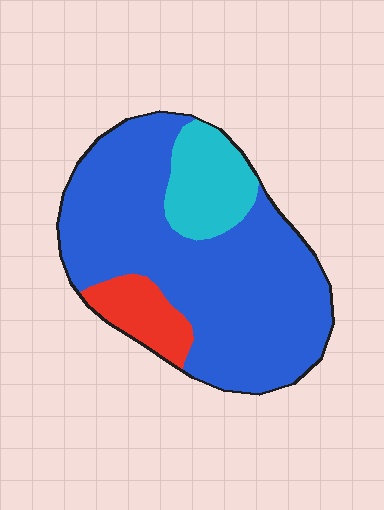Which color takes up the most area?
Blue, at roughly 75%.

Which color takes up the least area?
Red, at roughly 10%.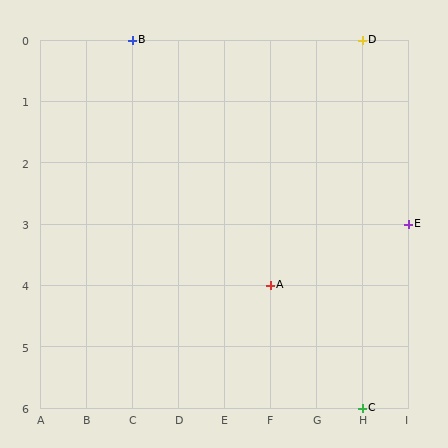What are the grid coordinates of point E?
Point E is at grid coordinates (I, 3).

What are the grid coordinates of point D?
Point D is at grid coordinates (H, 0).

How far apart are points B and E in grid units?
Points B and E are 6 columns and 3 rows apart (about 6.7 grid units diagonally).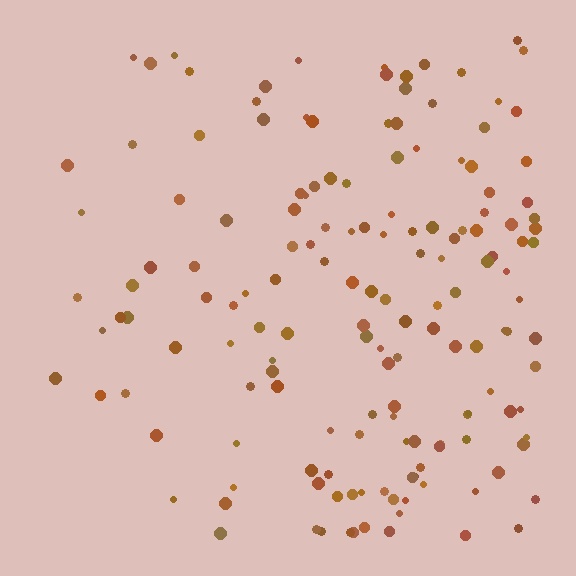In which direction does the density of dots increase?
From left to right, with the right side densest.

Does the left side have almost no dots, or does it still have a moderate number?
Still a moderate number, just noticeably fewer than the right.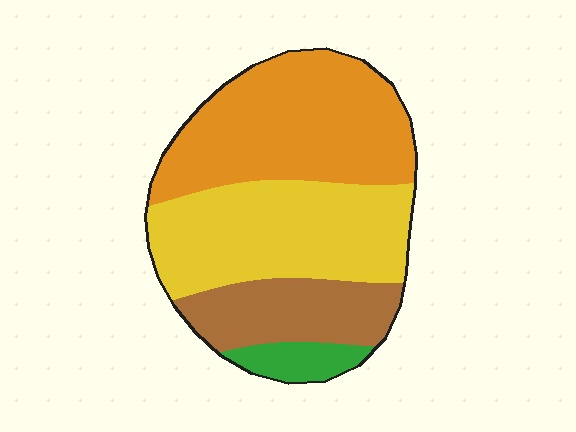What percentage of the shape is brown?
Brown takes up about one fifth (1/5) of the shape.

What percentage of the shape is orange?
Orange covers 39% of the shape.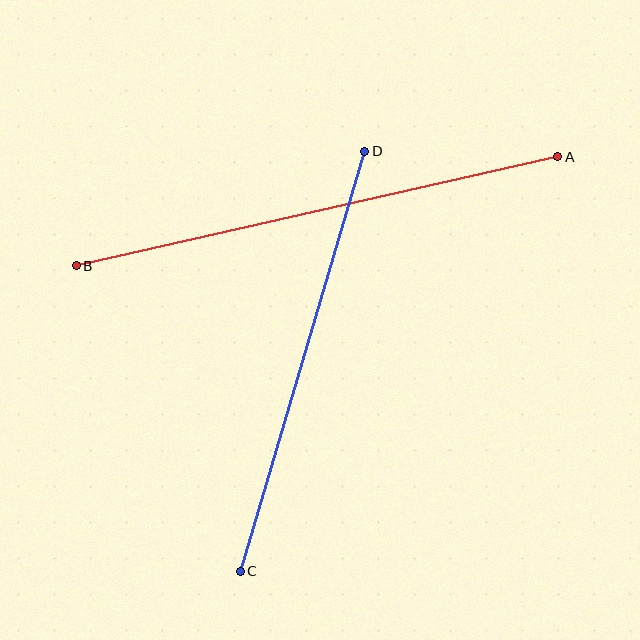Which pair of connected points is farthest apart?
Points A and B are farthest apart.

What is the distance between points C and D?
The distance is approximately 438 pixels.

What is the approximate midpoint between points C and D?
The midpoint is at approximately (303, 361) pixels.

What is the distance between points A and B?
The distance is approximately 494 pixels.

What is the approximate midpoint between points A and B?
The midpoint is at approximately (317, 211) pixels.